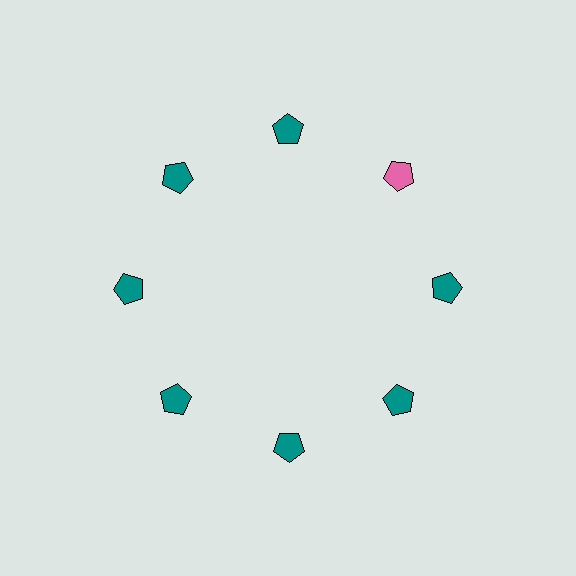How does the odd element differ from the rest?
It has a different color: pink instead of teal.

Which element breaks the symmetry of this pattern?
The pink pentagon at roughly the 2 o'clock position breaks the symmetry. All other shapes are teal pentagons.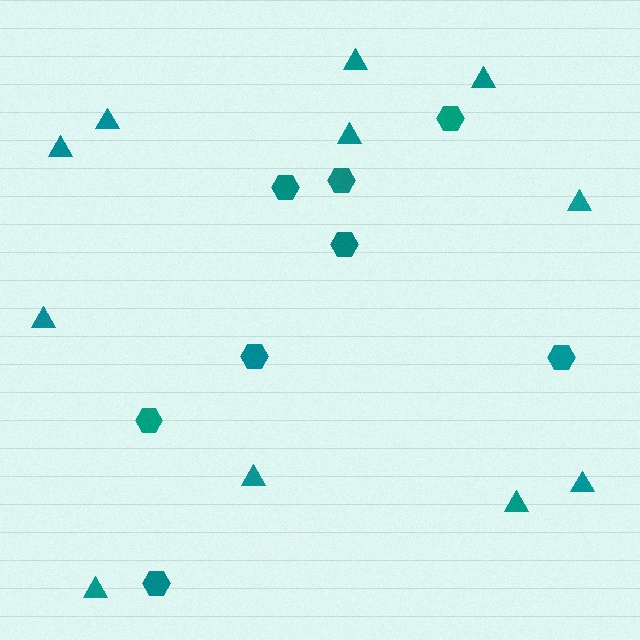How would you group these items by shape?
There are 2 groups: one group of triangles (11) and one group of hexagons (8).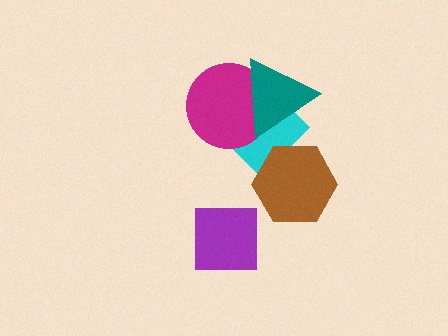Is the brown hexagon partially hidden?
No, no other shape covers it.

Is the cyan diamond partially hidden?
Yes, it is partially covered by another shape.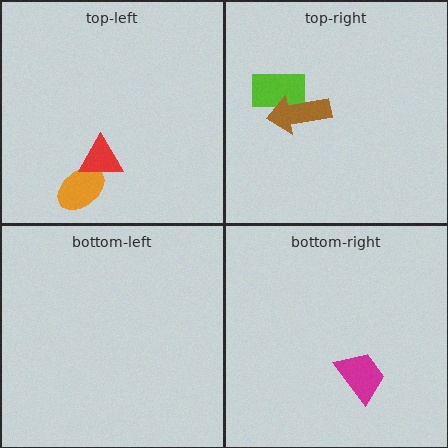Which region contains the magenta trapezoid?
The bottom-right region.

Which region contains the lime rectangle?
The top-right region.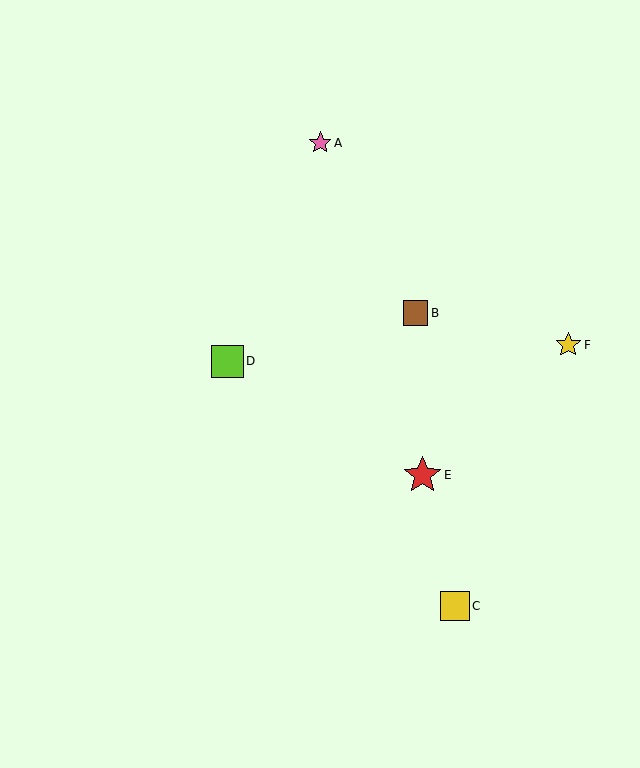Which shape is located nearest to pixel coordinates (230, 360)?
The lime square (labeled D) at (227, 361) is nearest to that location.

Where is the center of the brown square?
The center of the brown square is at (415, 313).